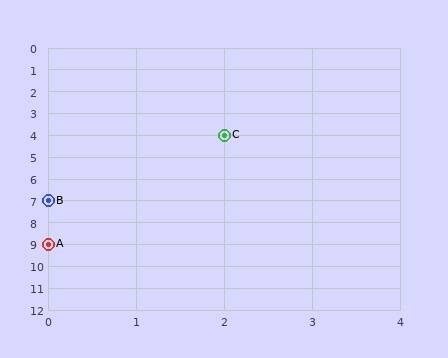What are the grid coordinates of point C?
Point C is at grid coordinates (2, 4).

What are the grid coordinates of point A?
Point A is at grid coordinates (0, 9).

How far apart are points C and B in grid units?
Points C and B are 2 columns and 3 rows apart (about 3.6 grid units diagonally).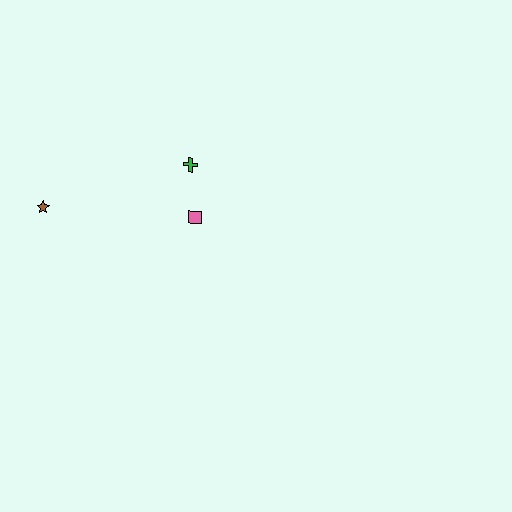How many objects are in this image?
There are 3 objects.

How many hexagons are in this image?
There are no hexagons.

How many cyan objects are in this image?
There are no cyan objects.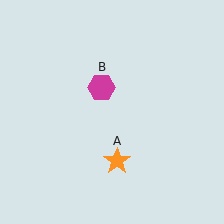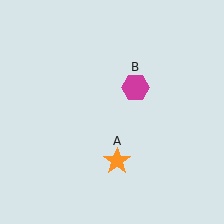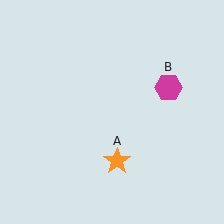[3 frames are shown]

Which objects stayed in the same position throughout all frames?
Orange star (object A) remained stationary.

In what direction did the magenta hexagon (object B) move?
The magenta hexagon (object B) moved right.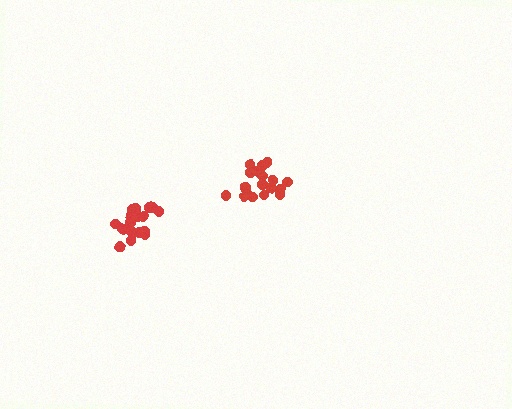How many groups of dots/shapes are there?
There are 2 groups.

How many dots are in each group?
Group 1: 19 dots, Group 2: 19 dots (38 total).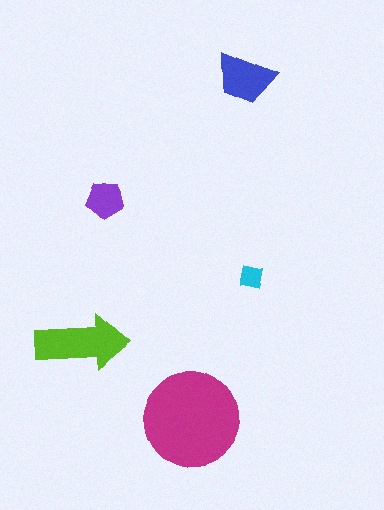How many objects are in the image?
There are 5 objects in the image.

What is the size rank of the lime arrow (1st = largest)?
2nd.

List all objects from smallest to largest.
The cyan square, the purple pentagon, the blue trapezoid, the lime arrow, the magenta circle.